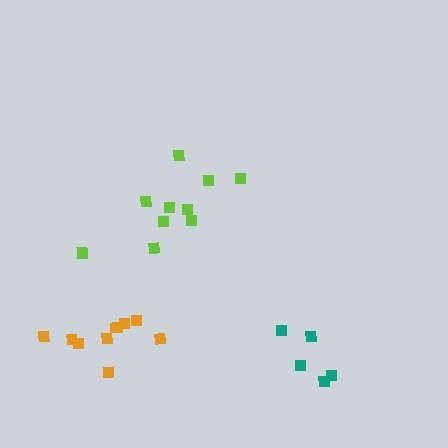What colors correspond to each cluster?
The clusters are colored: lime, teal, orange.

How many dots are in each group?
Group 1: 10 dots, Group 2: 5 dots, Group 3: 10 dots (25 total).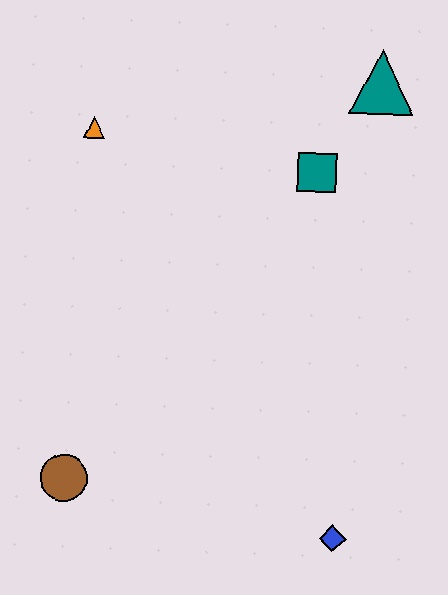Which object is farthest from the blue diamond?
The orange triangle is farthest from the blue diamond.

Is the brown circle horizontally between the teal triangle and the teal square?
No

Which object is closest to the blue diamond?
The brown circle is closest to the blue diamond.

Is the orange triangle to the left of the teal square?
Yes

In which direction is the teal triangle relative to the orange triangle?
The teal triangle is to the right of the orange triangle.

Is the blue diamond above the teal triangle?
No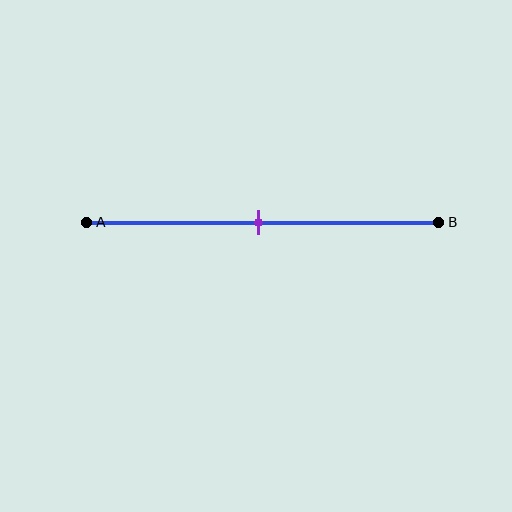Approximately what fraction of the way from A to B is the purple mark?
The purple mark is approximately 50% of the way from A to B.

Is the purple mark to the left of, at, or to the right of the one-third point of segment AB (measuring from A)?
The purple mark is to the right of the one-third point of segment AB.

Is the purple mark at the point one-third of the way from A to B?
No, the mark is at about 50% from A, not at the 33% one-third point.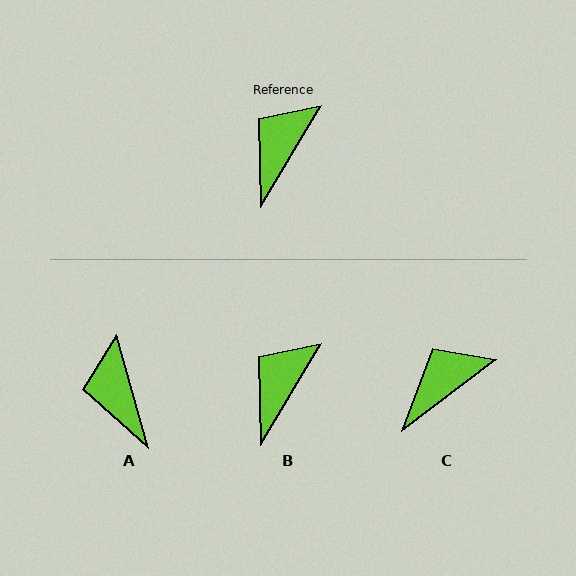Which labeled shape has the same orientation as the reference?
B.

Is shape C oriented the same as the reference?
No, it is off by about 22 degrees.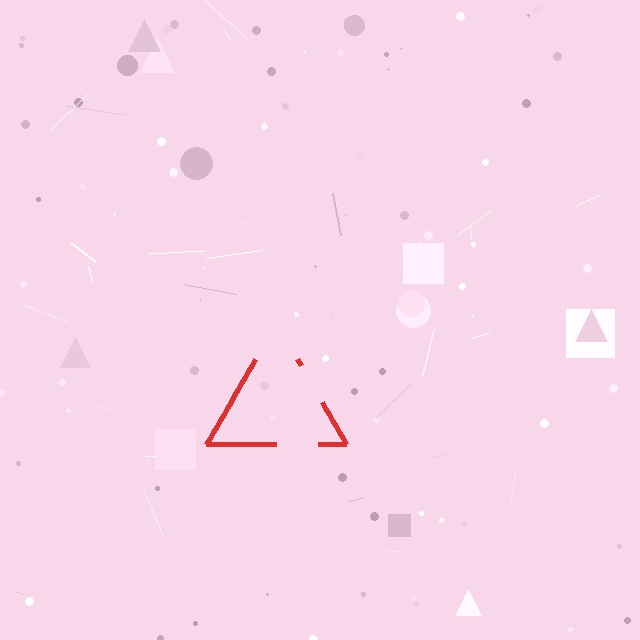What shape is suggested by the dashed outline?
The dashed outline suggests a triangle.